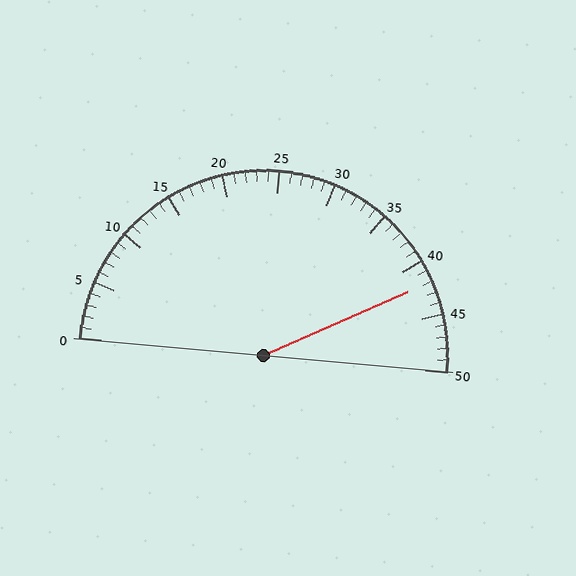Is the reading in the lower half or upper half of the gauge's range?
The reading is in the upper half of the range (0 to 50).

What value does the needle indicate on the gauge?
The needle indicates approximately 42.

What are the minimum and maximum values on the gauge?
The gauge ranges from 0 to 50.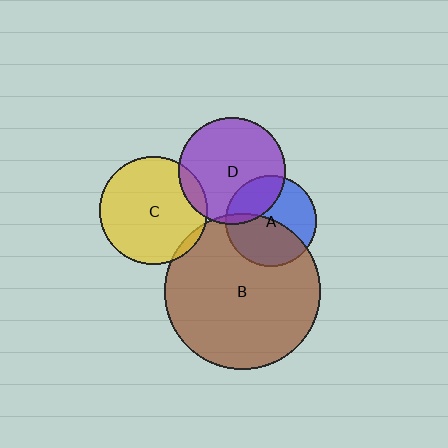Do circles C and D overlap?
Yes.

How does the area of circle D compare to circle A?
Approximately 1.4 times.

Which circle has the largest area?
Circle B (brown).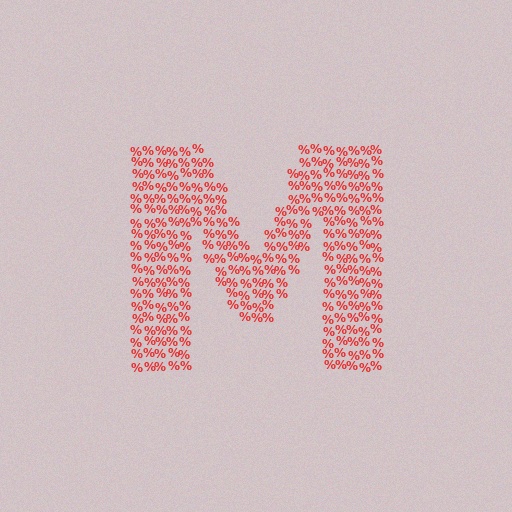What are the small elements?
The small elements are percent signs.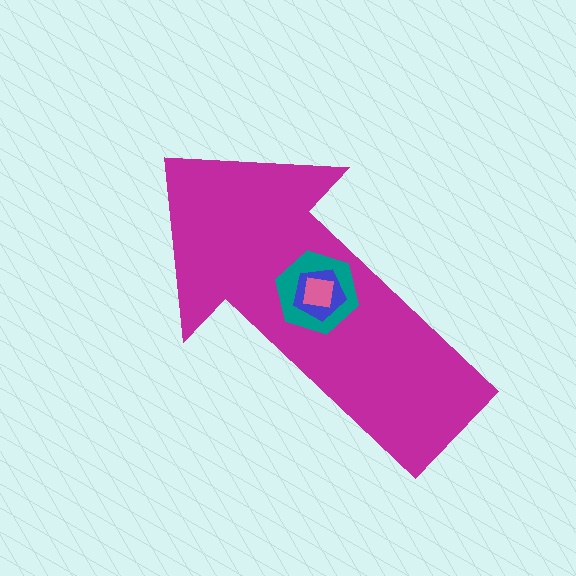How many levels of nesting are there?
4.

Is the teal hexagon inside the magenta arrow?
Yes.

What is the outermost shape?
The magenta arrow.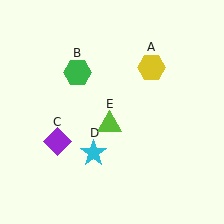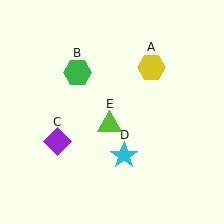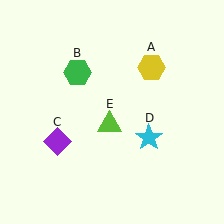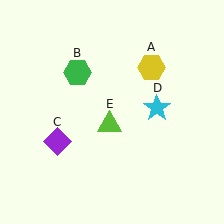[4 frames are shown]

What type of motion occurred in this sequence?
The cyan star (object D) rotated counterclockwise around the center of the scene.